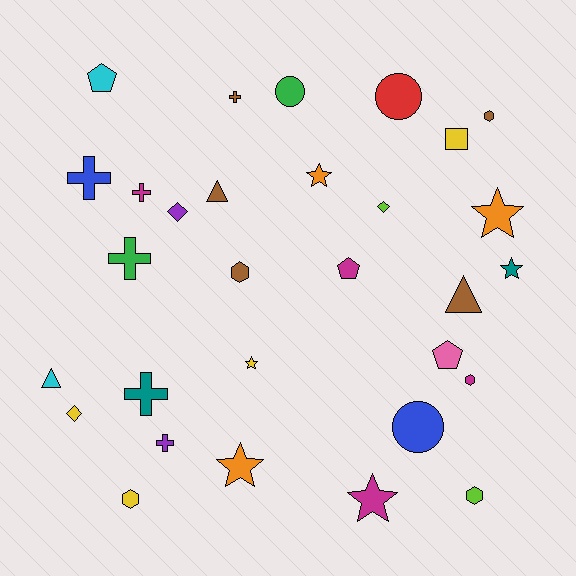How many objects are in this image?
There are 30 objects.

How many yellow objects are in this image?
There are 4 yellow objects.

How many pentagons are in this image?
There are 3 pentagons.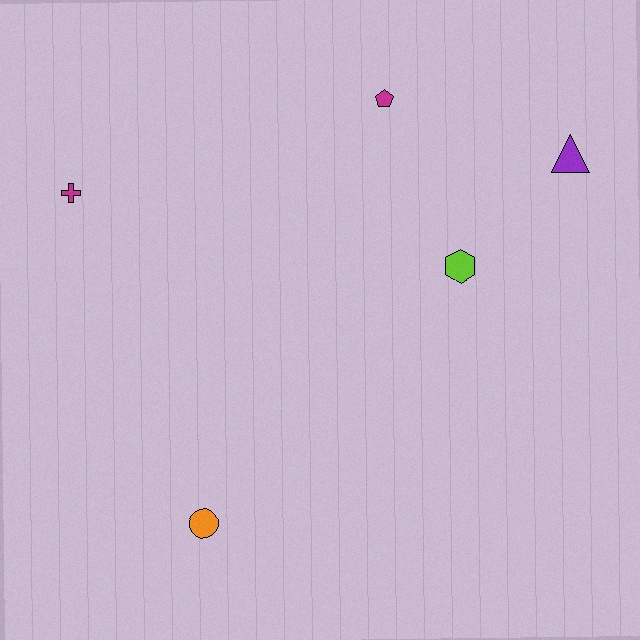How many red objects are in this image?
There are no red objects.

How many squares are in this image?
There are no squares.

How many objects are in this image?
There are 5 objects.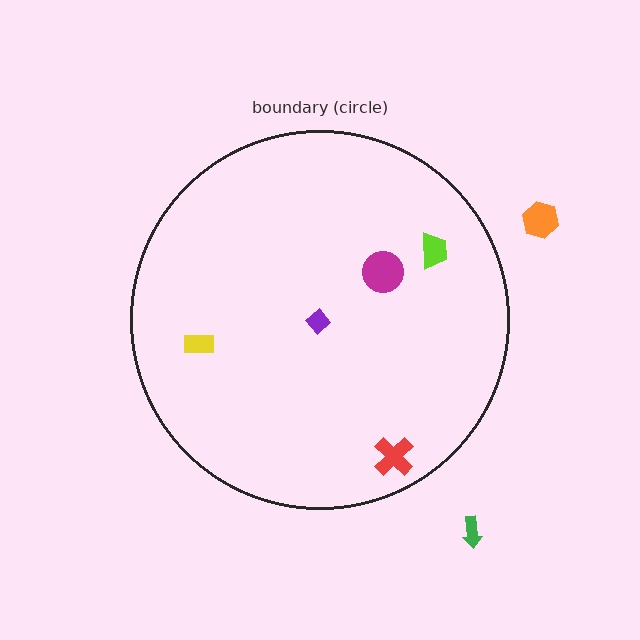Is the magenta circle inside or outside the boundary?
Inside.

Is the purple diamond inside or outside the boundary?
Inside.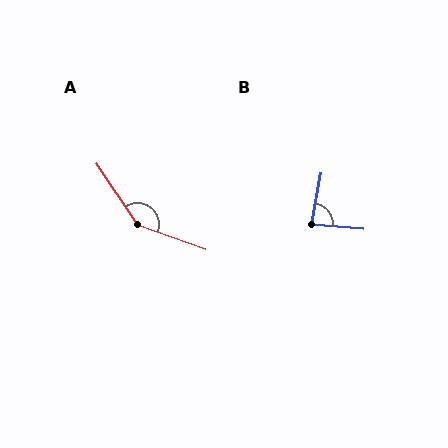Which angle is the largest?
A, at approximately 143 degrees.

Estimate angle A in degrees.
Approximately 143 degrees.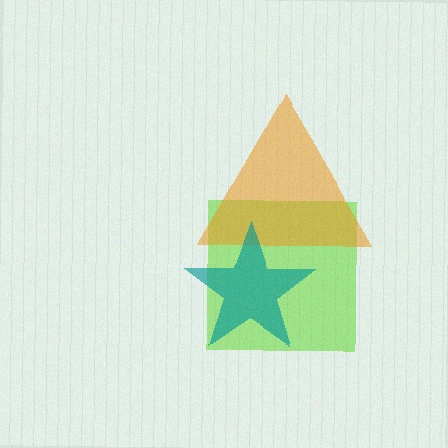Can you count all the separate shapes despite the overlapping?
Yes, there are 3 separate shapes.